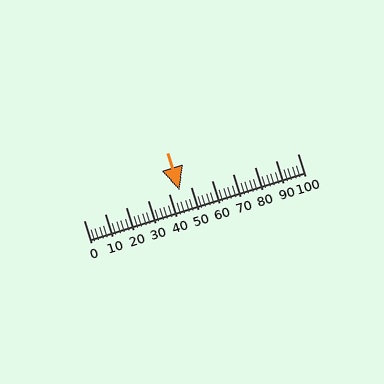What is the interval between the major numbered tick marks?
The major tick marks are spaced 10 units apart.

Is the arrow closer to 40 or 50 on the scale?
The arrow is closer to 50.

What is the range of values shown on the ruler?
The ruler shows values from 0 to 100.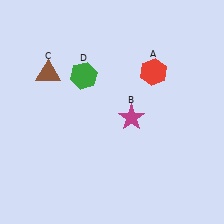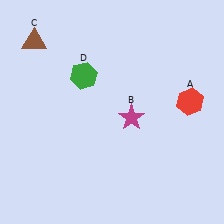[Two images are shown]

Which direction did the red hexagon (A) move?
The red hexagon (A) moved right.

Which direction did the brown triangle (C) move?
The brown triangle (C) moved up.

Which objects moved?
The objects that moved are: the red hexagon (A), the brown triangle (C).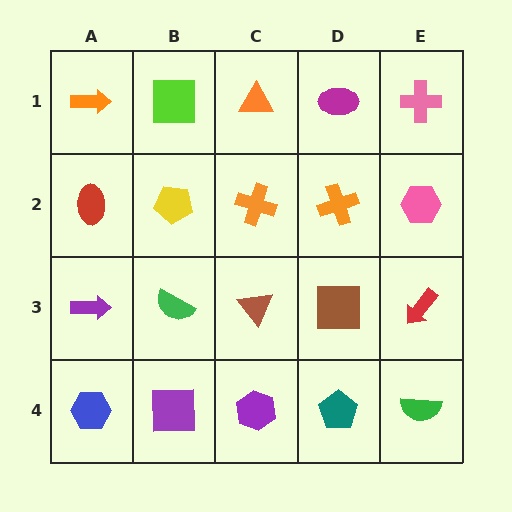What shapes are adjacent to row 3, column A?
A red ellipse (row 2, column A), a blue hexagon (row 4, column A), a green semicircle (row 3, column B).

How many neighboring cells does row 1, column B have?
3.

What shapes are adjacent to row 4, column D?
A brown square (row 3, column D), a purple hexagon (row 4, column C), a green semicircle (row 4, column E).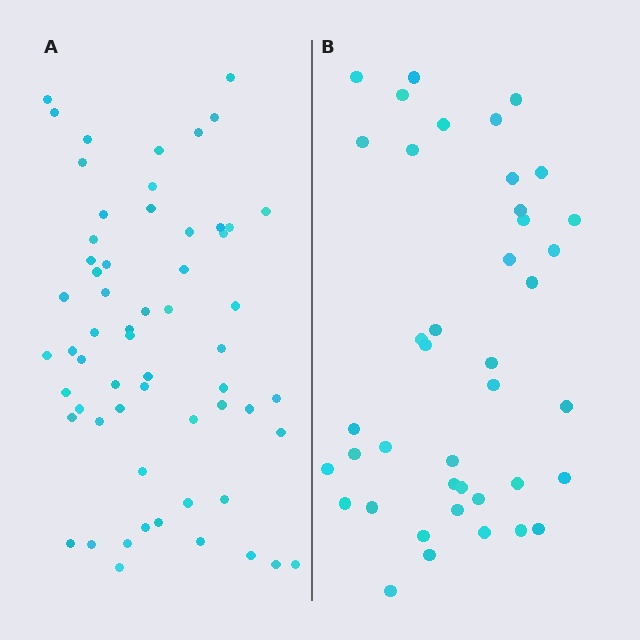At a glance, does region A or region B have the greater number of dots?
Region A (the left region) has more dots.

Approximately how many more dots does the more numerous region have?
Region A has approximately 20 more dots than region B.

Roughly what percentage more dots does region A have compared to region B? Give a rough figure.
About 45% more.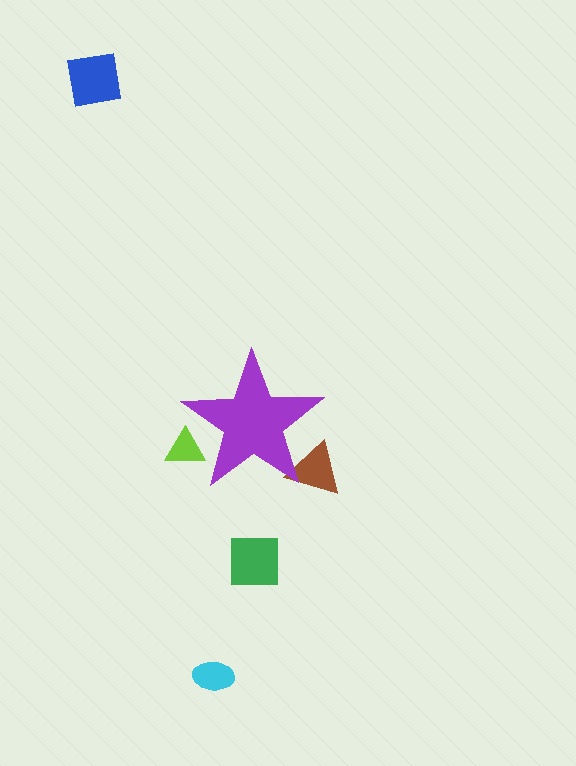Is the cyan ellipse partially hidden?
No, the cyan ellipse is fully visible.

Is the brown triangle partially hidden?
Yes, the brown triangle is partially hidden behind the purple star.